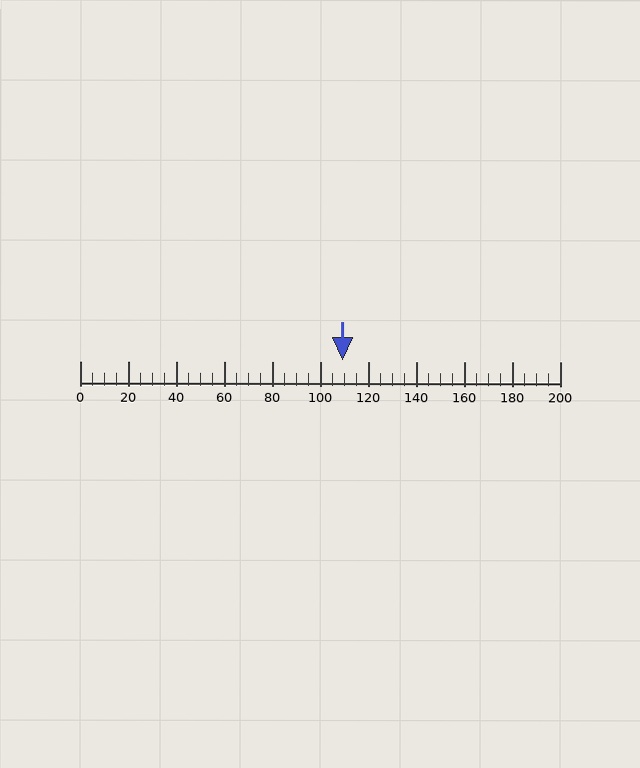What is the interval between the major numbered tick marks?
The major tick marks are spaced 20 units apart.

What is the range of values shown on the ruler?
The ruler shows values from 0 to 200.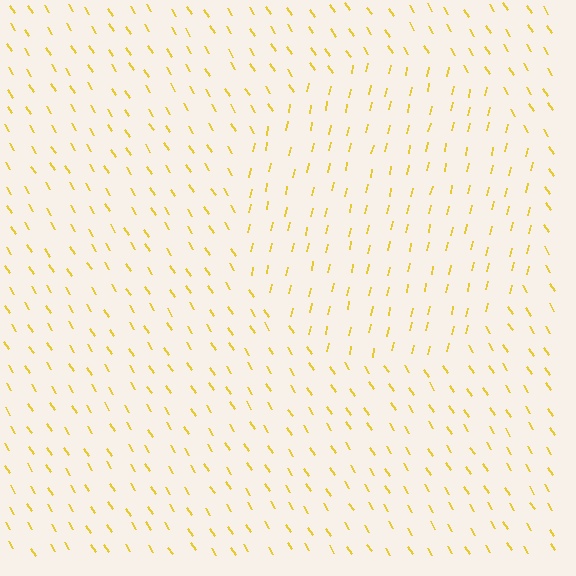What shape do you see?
I see a circle.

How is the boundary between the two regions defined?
The boundary is defined purely by a change in line orientation (approximately 45 degrees difference). All lines are the same color and thickness.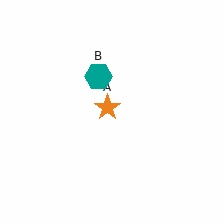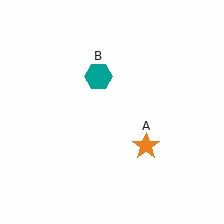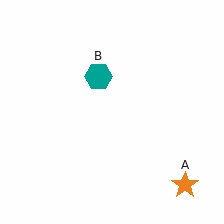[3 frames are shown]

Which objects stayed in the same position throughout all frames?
Teal hexagon (object B) remained stationary.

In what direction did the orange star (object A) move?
The orange star (object A) moved down and to the right.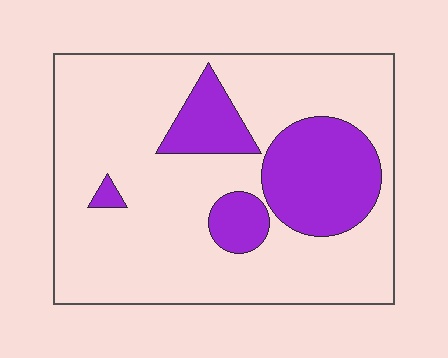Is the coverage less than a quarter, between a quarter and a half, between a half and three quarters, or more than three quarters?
Less than a quarter.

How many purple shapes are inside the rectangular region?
4.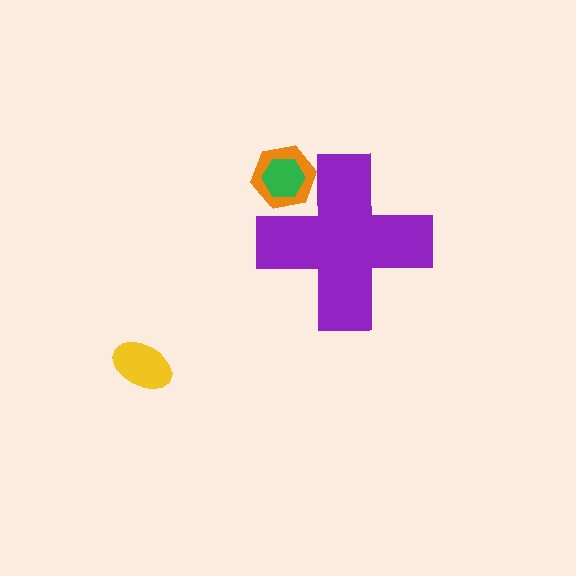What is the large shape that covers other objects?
A purple cross.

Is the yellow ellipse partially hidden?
No, the yellow ellipse is fully visible.